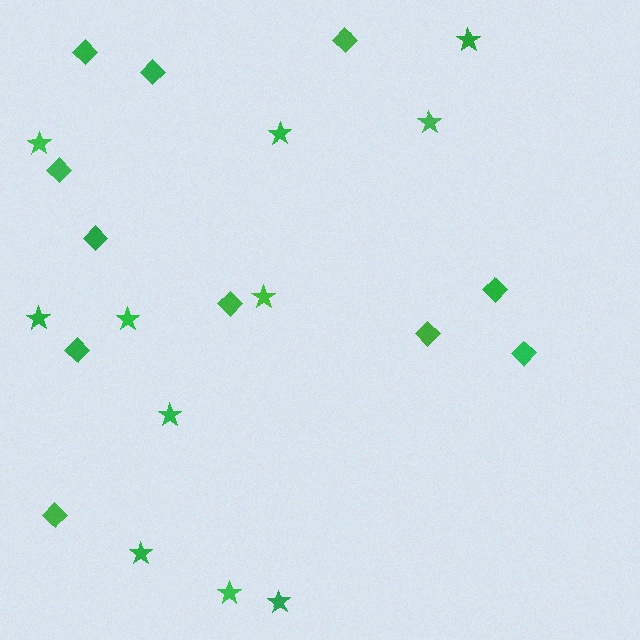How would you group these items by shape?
There are 2 groups: one group of stars (11) and one group of diamonds (11).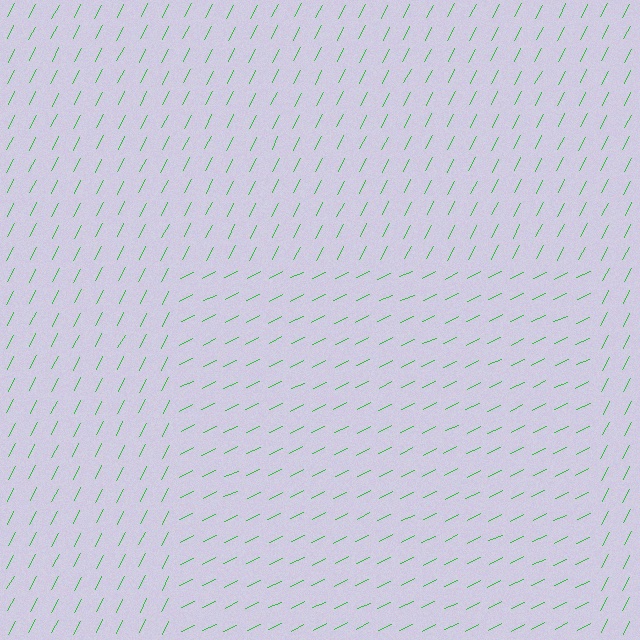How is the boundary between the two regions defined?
The boundary is defined purely by a change in line orientation (approximately 37 degrees difference). All lines are the same color and thickness.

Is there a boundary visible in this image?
Yes, there is a texture boundary formed by a change in line orientation.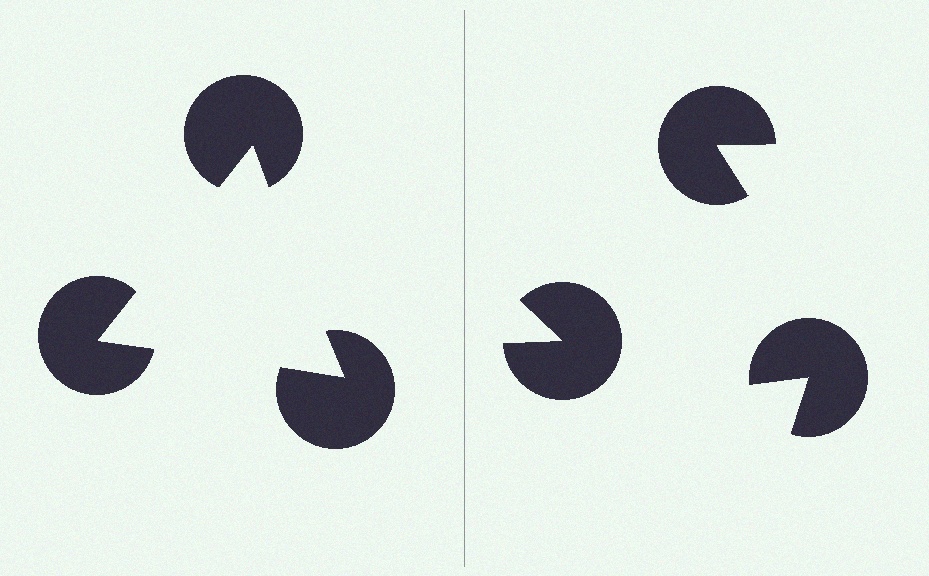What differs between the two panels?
The pac-man discs are positioned identically on both sides; only the wedge orientations differ. On the left they align to a triangle; on the right they are misaligned.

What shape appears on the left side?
An illusory triangle.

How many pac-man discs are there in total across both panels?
6 — 3 on each side.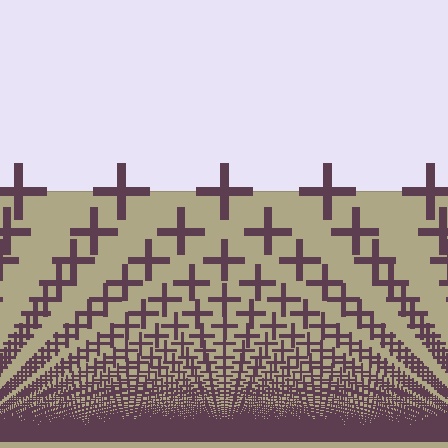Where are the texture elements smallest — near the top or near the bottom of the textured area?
Near the bottom.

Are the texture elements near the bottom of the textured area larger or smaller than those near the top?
Smaller. The gradient is inverted — elements near the bottom are smaller and denser.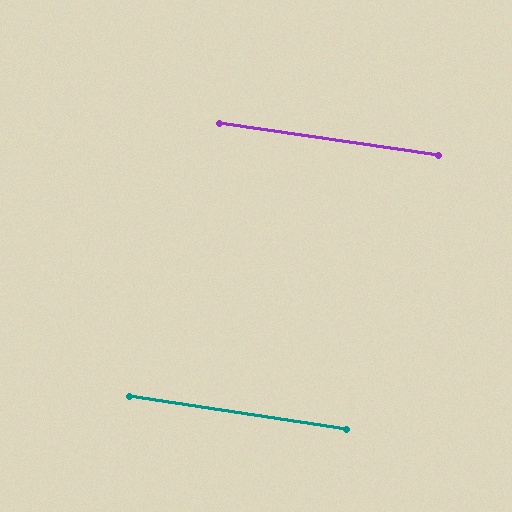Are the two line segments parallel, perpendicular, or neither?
Parallel — their directions differ by only 0.2°.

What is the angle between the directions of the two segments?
Approximately 0 degrees.